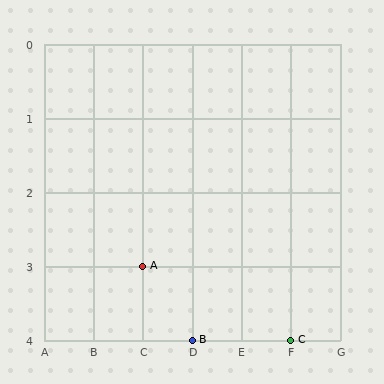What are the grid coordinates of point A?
Point A is at grid coordinates (C, 3).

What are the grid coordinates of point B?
Point B is at grid coordinates (D, 4).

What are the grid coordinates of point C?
Point C is at grid coordinates (F, 4).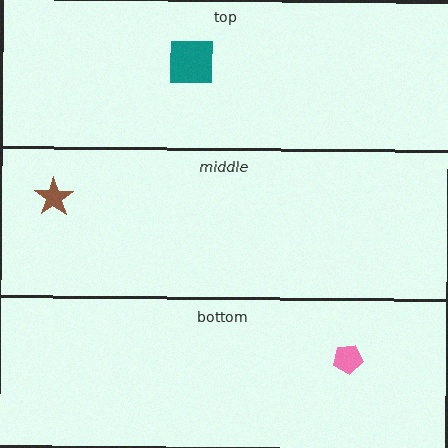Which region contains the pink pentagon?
The bottom region.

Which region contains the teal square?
The top region.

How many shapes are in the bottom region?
1.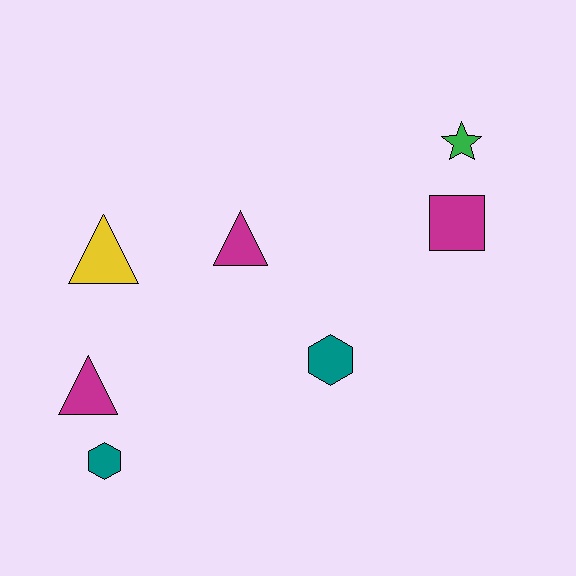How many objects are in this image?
There are 7 objects.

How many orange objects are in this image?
There are no orange objects.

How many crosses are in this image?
There are no crosses.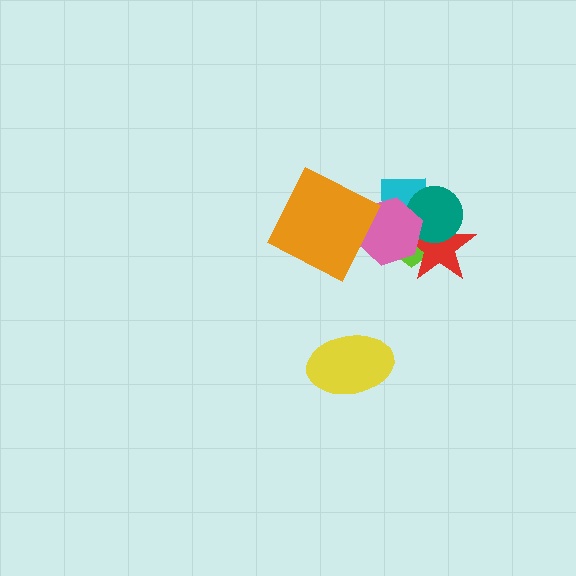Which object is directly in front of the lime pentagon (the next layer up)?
The cyan square is directly in front of the lime pentagon.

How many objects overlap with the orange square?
1 object overlaps with the orange square.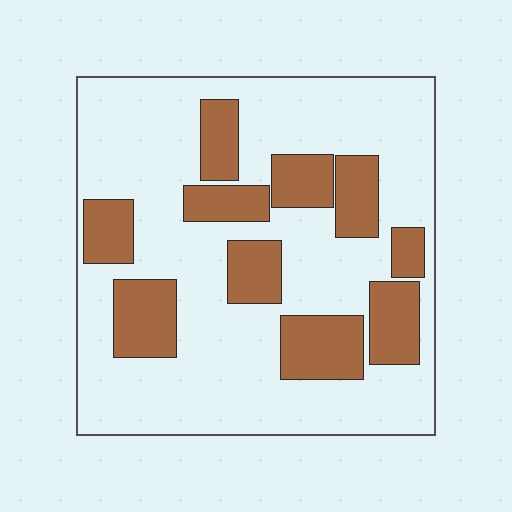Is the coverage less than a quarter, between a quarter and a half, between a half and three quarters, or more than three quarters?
Between a quarter and a half.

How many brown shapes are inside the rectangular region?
10.